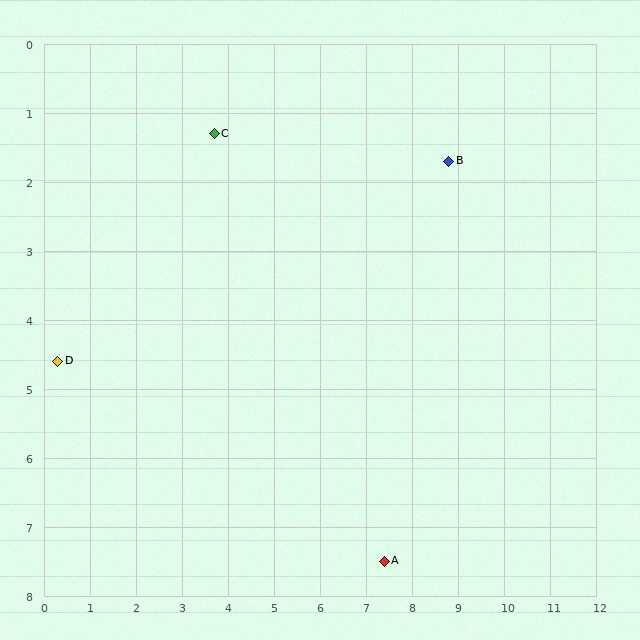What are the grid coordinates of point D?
Point D is at approximately (0.3, 4.6).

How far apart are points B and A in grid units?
Points B and A are about 6.0 grid units apart.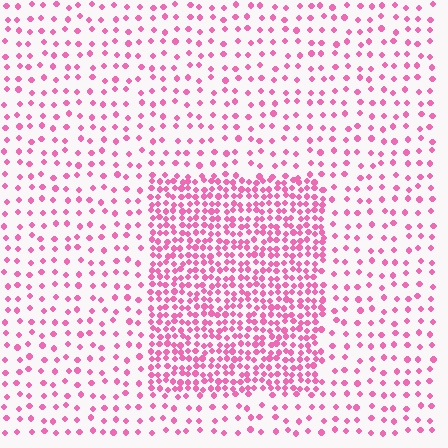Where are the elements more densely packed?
The elements are more densely packed inside the rectangle boundary.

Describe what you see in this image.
The image contains small pink elements arranged at two different densities. A rectangle-shaped region is visible where the elements are more densely packed than the surrounding area.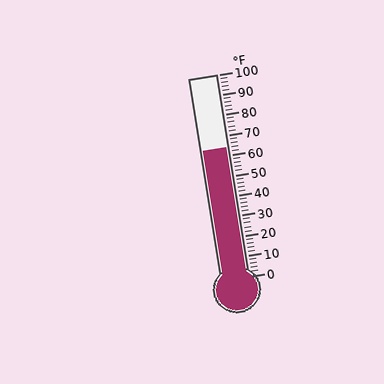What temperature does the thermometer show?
The thermometer shows approximately 64°F.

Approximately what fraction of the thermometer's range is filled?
The thermometer is filled to approximately 65% of its range.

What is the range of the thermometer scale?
The thermometer scale ranges from 0°F to 100°F.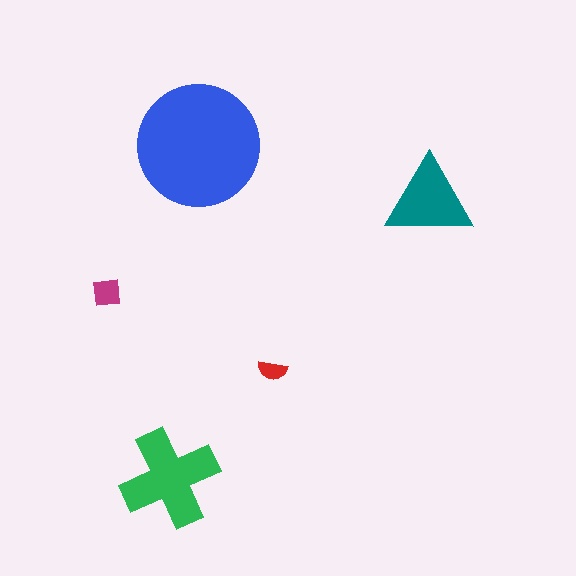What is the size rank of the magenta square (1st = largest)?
4th.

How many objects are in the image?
There are 5 objects in the image.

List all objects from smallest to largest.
The red semicircle, the magenta square, the teal triangle, the green cross, the blue circle.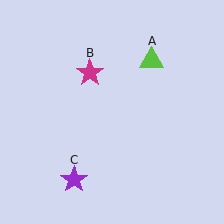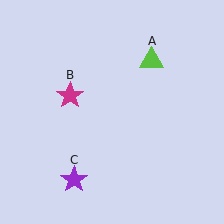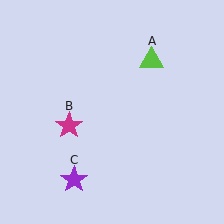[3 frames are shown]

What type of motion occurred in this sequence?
The magenta star (object B) rotated counterclockwise around the center of the scene.